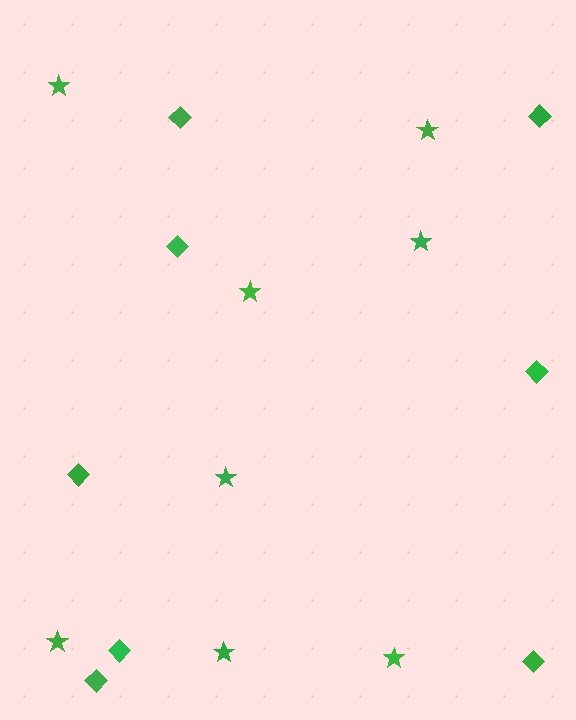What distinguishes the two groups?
There are 2 groups: one group of stars (8) and one group of diamonds (8).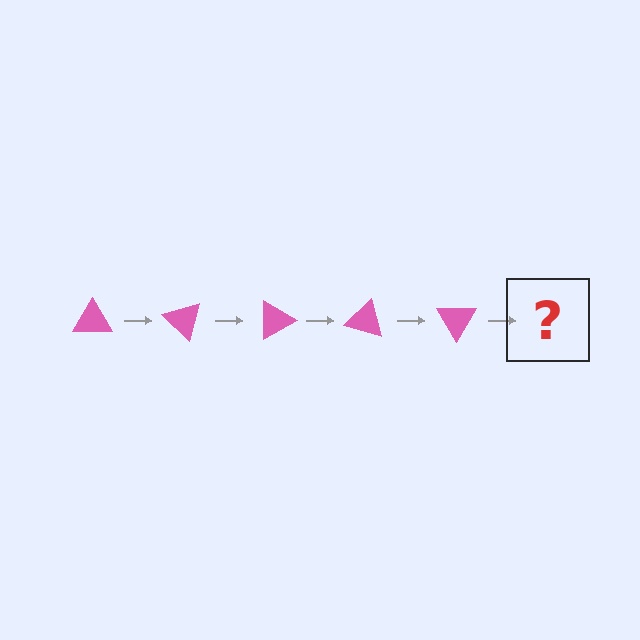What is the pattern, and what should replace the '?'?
The pattern is that the triangle rotates 45 degrees each step. The '?' should be a pink triangle rotated 225 degrees.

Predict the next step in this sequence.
The next step is a pink triangle rotated 225 degrees.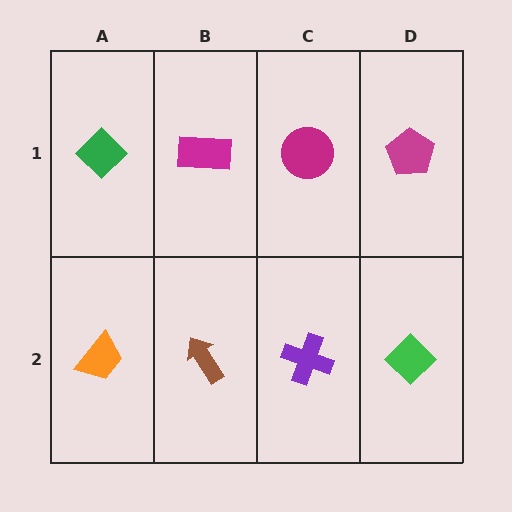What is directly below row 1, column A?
An orange trapezoid.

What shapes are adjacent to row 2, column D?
A magenta pentagon (row 1, column D), a purple cross (row 2, column C).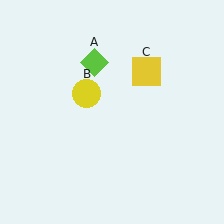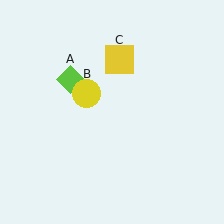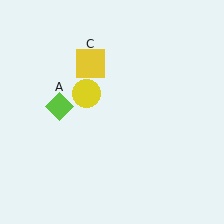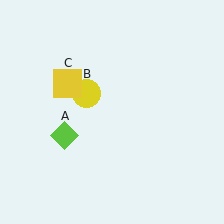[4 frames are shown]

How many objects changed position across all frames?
2 objects changed position: lime diamond (object A), yellow square (object C).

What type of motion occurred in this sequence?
The lime diamond (object A), yellow square (object C) rotated counterclockwise around the center of the scene.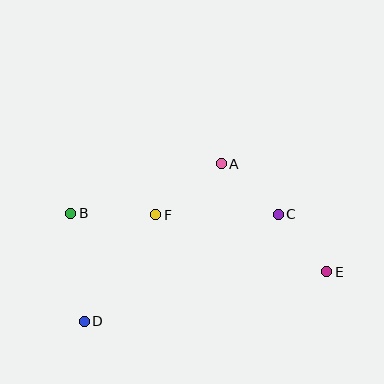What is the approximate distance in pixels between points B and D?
The distance between B and D is approximately 109 pixels.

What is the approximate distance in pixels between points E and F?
The distance between E and F is approximately 180 pixels.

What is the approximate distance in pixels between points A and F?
The distance between A and F is approximately 83 pixels.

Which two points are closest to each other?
Points C and E are closest to each other.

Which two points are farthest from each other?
Points B and E are farthest from each other.